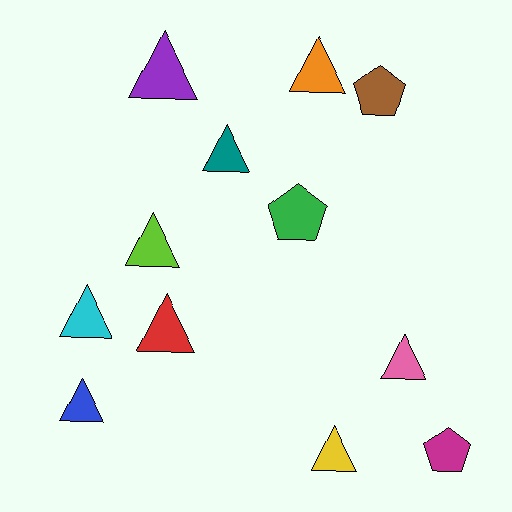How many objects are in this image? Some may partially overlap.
There are 12 objects.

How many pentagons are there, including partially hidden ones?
There are 3 pentagons.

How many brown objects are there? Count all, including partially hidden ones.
There is 1 brown object.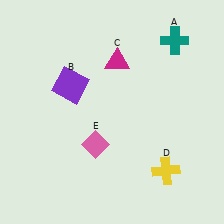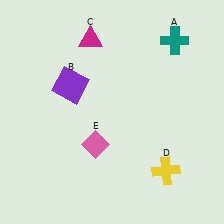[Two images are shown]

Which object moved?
The magenta triangle (C) moved left.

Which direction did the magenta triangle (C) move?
The magenta triangle (C) moved left.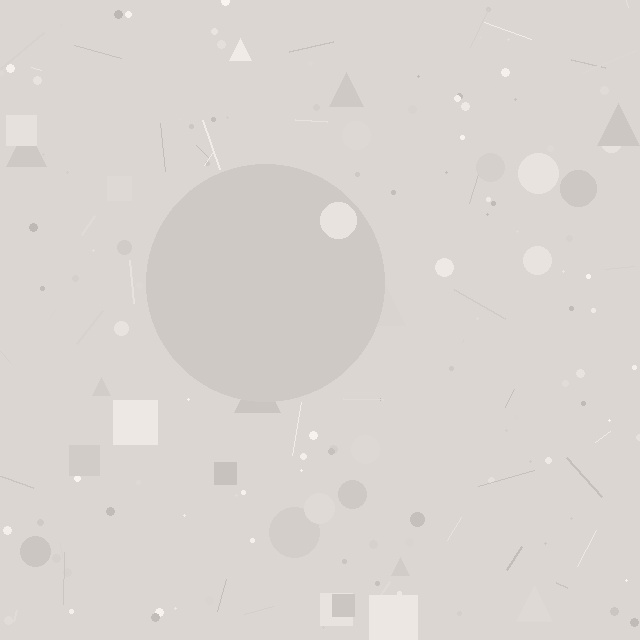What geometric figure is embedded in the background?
A circle is embedded in the background.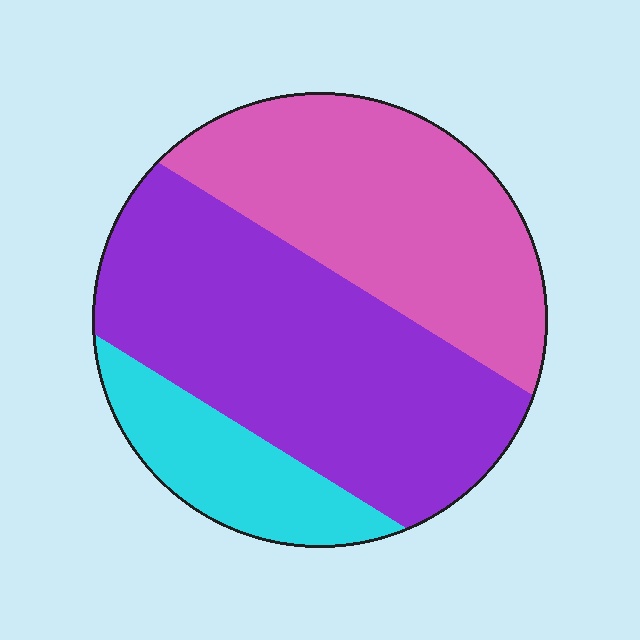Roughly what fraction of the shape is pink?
Pink takes up about three eighths (3/8) of the shape.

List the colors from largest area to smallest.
From largest to smallest: purple, pink, cyan.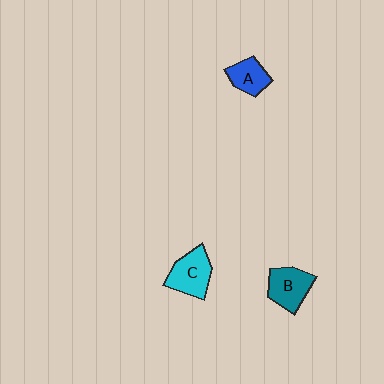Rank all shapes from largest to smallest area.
From largest to smallest: C (cyan), B (teal), A (blue).